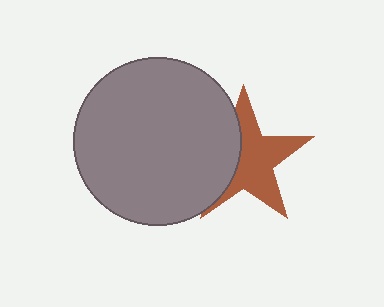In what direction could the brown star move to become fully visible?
The brown star could move right. That would shift it out from behind the gray circle entirely.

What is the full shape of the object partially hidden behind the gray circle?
The partially hidden object is a brown star.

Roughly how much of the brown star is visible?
About half of it is visible (roughly 62%).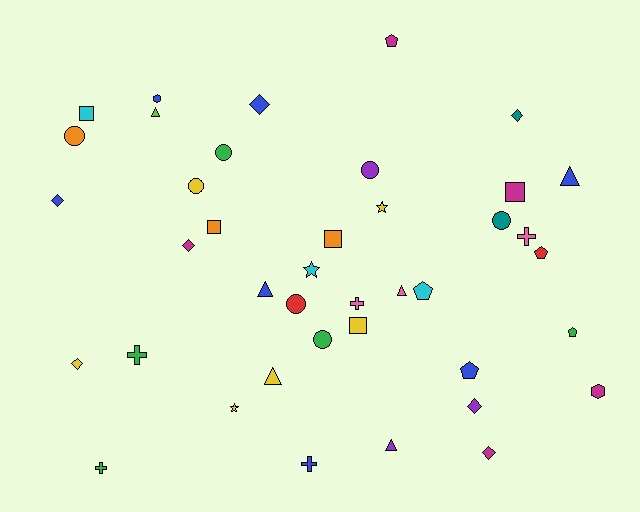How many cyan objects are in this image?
There are 3 cyan objects.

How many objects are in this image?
There are 40 objects.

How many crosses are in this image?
There are 5 crosses.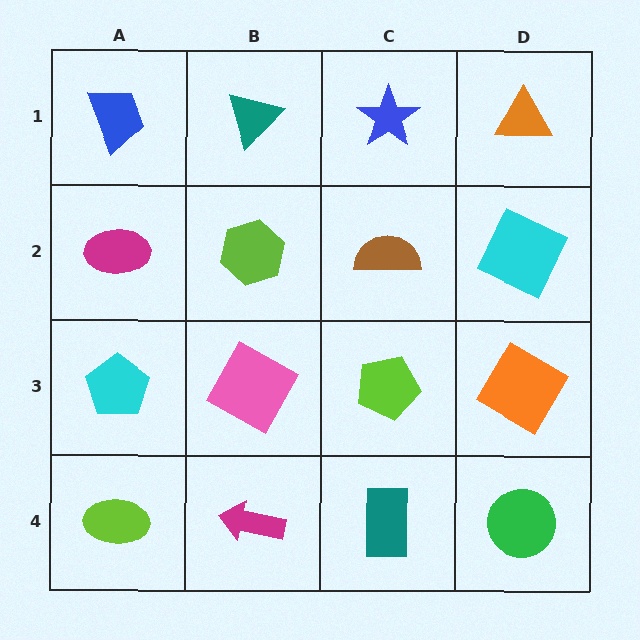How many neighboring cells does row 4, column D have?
2.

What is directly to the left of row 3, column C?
A pink square.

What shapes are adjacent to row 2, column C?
A blue star (row 1, column C), a lime pentagon (row 3, column C), a lime hexagon (row 2, column B), a cyan square (row 2, column D).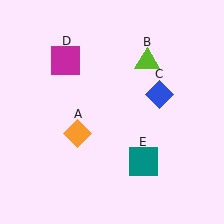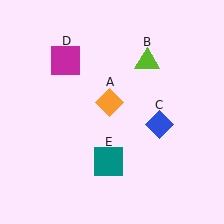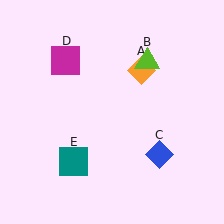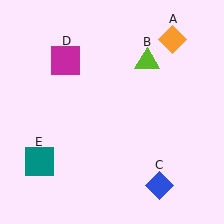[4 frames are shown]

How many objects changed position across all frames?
3 objects changed position: orange diamond (object A), blue diamond (object C), teal square (object E).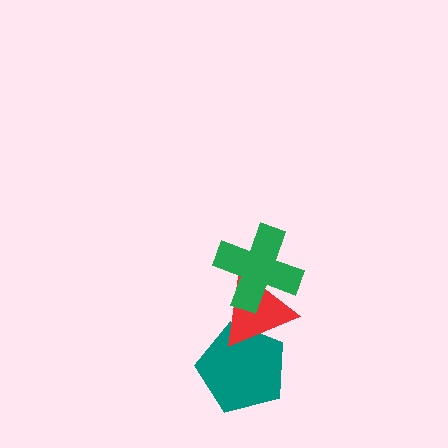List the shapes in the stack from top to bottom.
From top to bottom: the green cross, the red triangle, the teal pentagon.